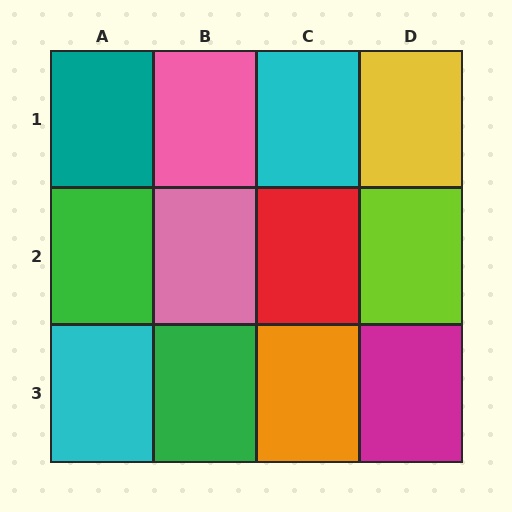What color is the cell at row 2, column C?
Red.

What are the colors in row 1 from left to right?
Teal, pink, cyan, yellow.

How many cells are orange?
1 cell is orange.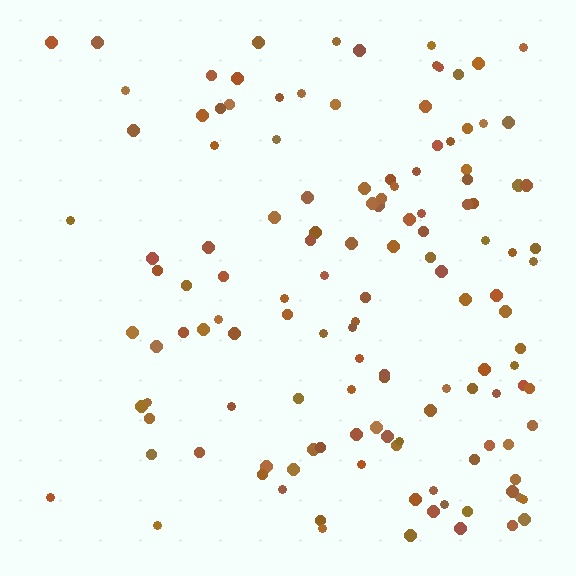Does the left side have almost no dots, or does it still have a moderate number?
Still a moderate number, just noticeably fewer than the right.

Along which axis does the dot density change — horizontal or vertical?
Horizontal.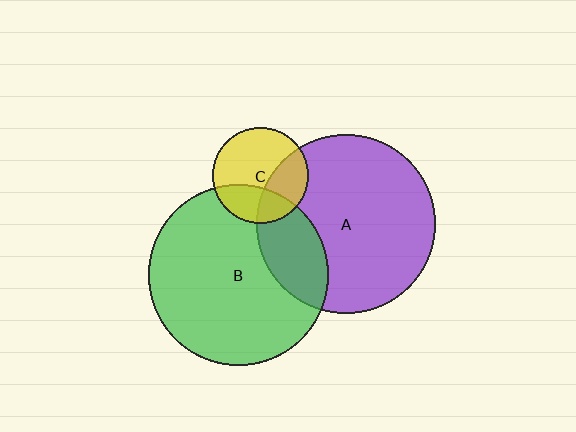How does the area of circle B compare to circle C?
Approximately 3.5 times.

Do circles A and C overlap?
Yes.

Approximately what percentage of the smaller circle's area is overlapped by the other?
Approximately 35%.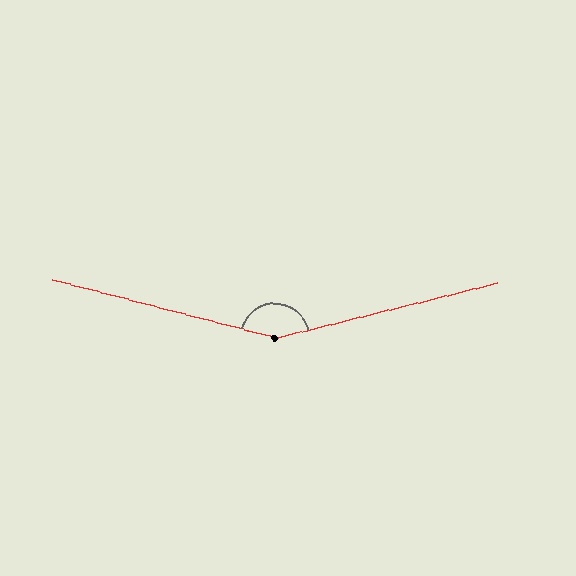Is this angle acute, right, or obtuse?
It is obtuse.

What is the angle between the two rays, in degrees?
Approximately 151 degrees.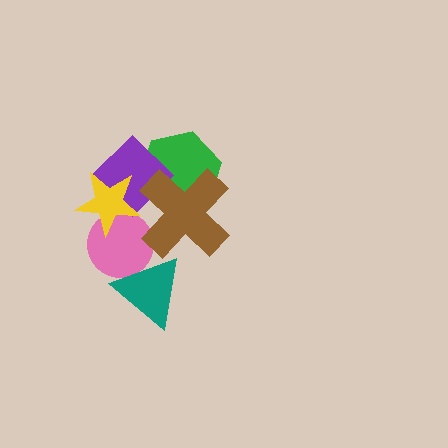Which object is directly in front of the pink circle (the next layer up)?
The teal triangle is directly in front of the pink circle.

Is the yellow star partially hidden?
No, no other shape covers it.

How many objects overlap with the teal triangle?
1 object overlaps with the teal triangle.